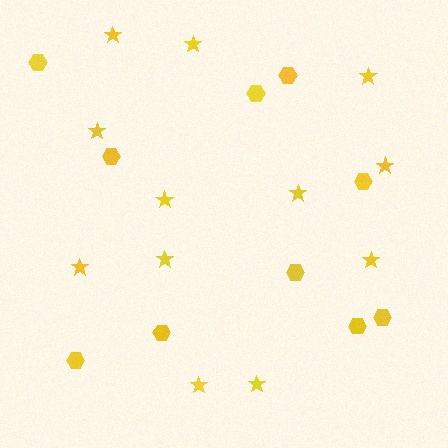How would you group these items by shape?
There are 2 groups: one group of stars (12) and one group of hexagons (10).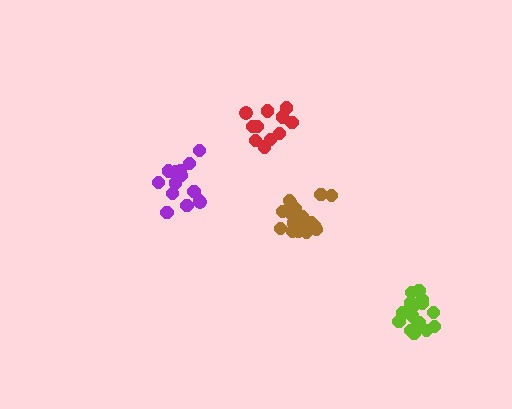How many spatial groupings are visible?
There are 4 spatial groupings.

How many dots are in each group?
Group 1: 17 dots, Group 2: 17 dots, Group 3: 11 dots, Group 4: 15 dots (60 total).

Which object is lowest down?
The lime cluster is bottommost.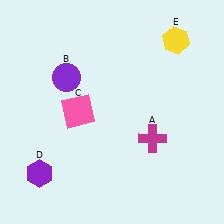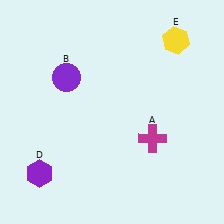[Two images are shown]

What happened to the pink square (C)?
The pink square (C) was removed in Image 2. It was in the top-left area of Image 1.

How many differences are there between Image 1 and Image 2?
There is 1 difference between the two images.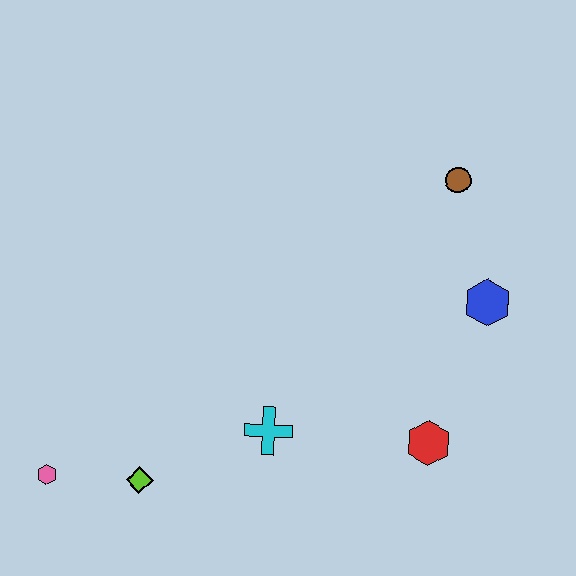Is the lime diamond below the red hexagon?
Yes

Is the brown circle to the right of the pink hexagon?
Yes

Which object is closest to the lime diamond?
The pink hexagon is closest to the lime diamond.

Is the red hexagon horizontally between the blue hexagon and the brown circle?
No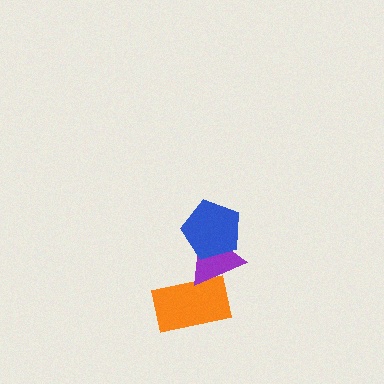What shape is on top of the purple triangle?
The blue pentagon is on top of the purple triangle.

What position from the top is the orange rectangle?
The orange rectangle is 3rd from the top.